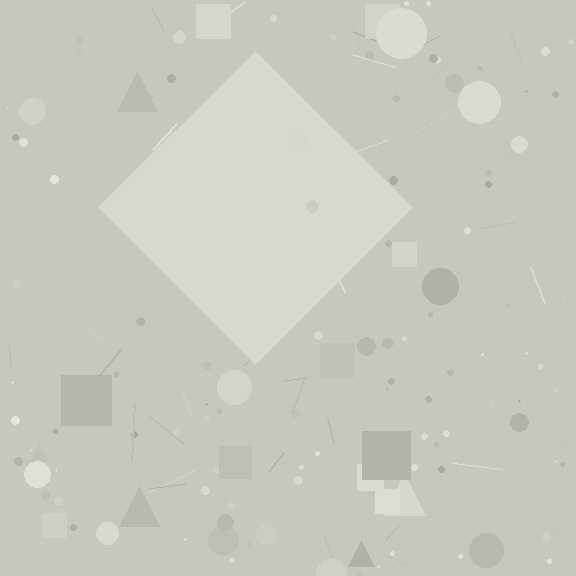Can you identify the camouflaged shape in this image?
The camouflaged shape is a diamond.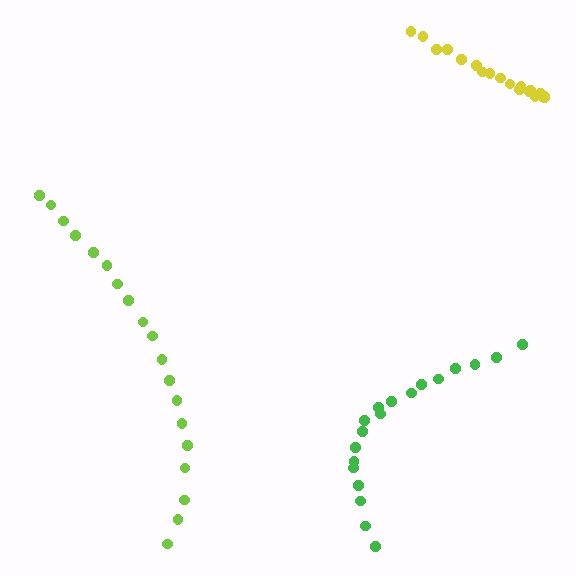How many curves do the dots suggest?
There are 3 distinct paths.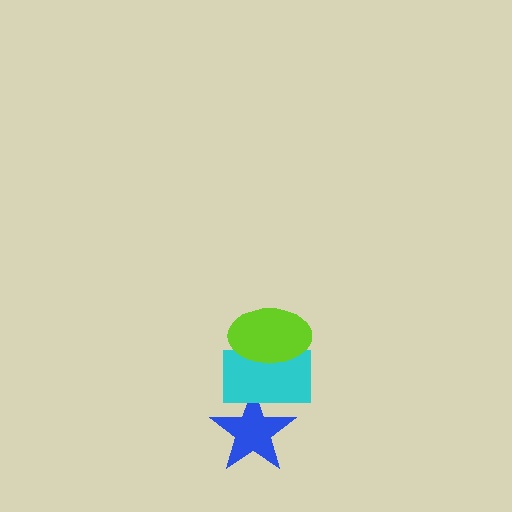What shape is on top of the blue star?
The cyan rectangle is on top of the blue star.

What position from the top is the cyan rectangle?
The cyan rectangle is 2nd from the top.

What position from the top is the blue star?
The blue star is 3rd from the top.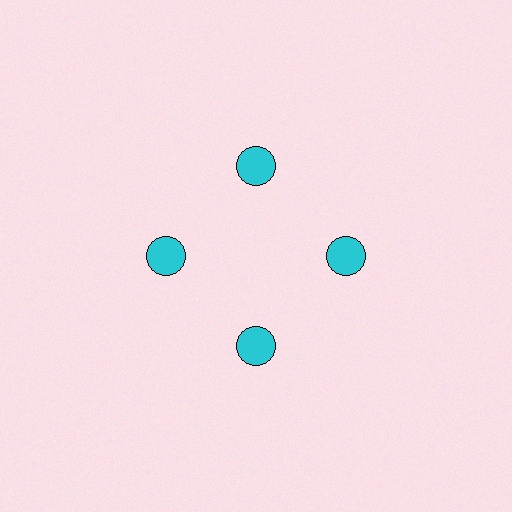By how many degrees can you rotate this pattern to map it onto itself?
The pattern maps onto itself every 90 degrees of rotation.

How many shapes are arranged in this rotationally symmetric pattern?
There are 4 shapes, arranged in 4 groups of 1.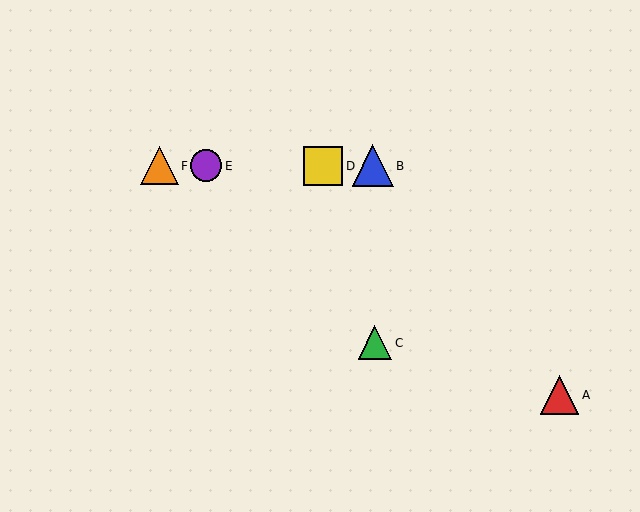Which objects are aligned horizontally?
Objects B, D, E, F are aligned horizontally.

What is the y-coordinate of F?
Object F is at y≈166.